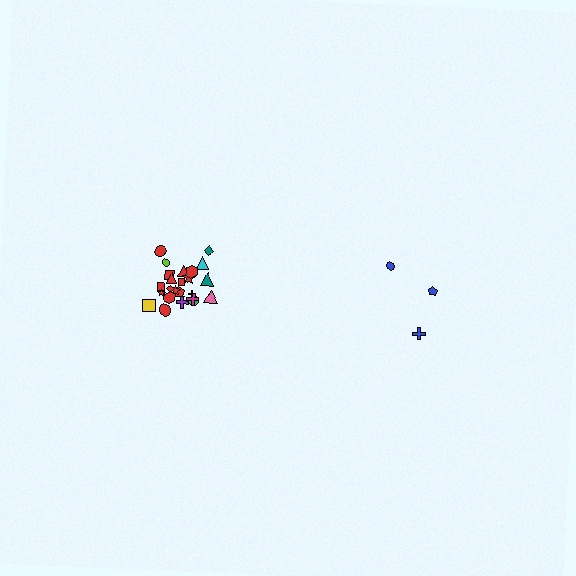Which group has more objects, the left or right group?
The left group.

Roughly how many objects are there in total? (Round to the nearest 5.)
Roughly 30 objects in total.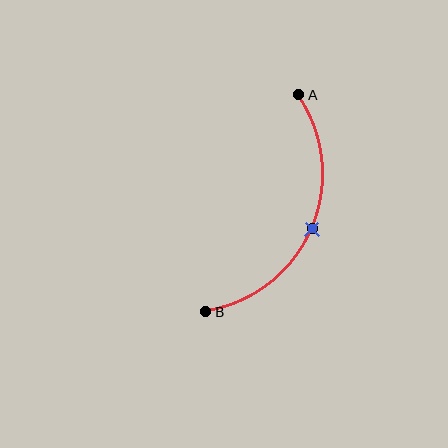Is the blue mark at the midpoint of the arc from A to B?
Yes. The blue mark lies on the arc at equal arc-length from both A and B — it is the arc midpoint.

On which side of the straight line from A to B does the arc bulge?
The arc bulges to the right of the straight line connecting A and B.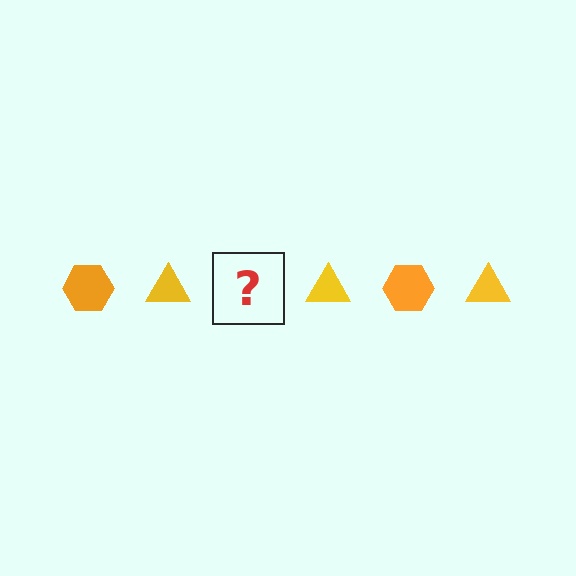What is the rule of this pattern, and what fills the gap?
The rule is that the pattern alternates between orange hexagon and yellow triangle. The gap should be filled with an orange hexagon.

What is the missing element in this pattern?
The missing element is an orange hexagon.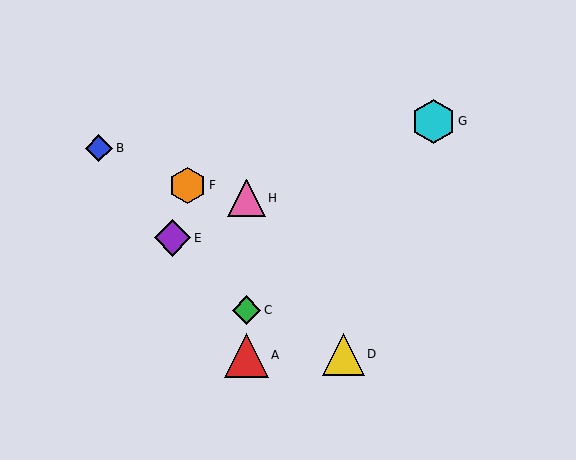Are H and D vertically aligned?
No, H is at x≈247 and D is at x≈343.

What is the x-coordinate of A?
Object A is at x≈247.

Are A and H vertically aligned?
Yes, both are at x≈247.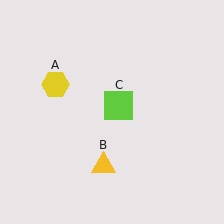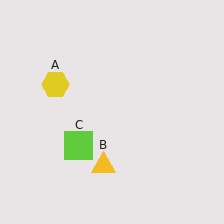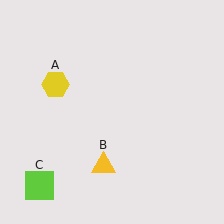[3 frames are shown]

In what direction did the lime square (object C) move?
The lime square (object C) moved down and to the left.